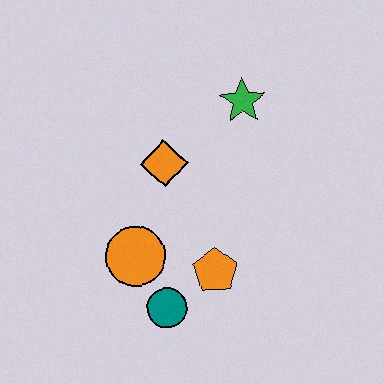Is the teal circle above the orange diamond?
No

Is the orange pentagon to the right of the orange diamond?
Yes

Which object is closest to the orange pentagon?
The teal circle is closest to the orange pentagon.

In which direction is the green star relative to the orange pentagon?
The green star is above the orange pentagon.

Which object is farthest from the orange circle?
The green star is farthest from the orange circle.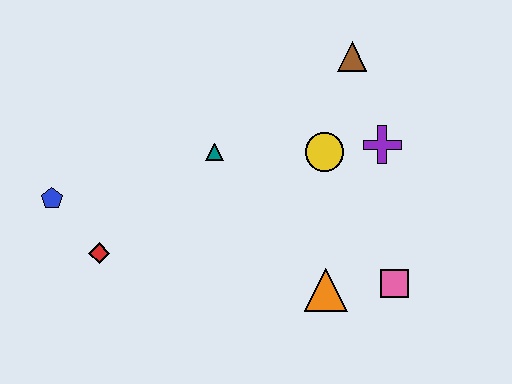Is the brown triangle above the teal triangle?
Yes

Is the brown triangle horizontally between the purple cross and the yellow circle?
Yes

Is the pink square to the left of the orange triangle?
No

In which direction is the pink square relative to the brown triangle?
The pink square is below the brown triangle.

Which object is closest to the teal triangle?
The yellow circle is closest to the teal triangle.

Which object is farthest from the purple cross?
The blue pentagon is farthest from the purple cross.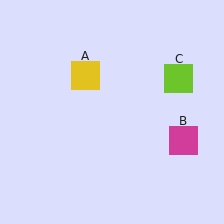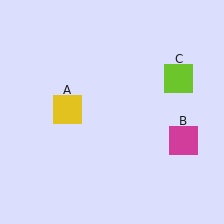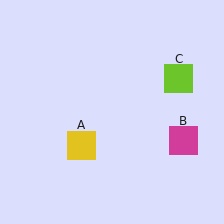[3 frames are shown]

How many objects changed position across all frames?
1 object changed position: yellow square (object A).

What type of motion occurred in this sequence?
The yellow square (object A) rotated counterclockwise around the center of the scene.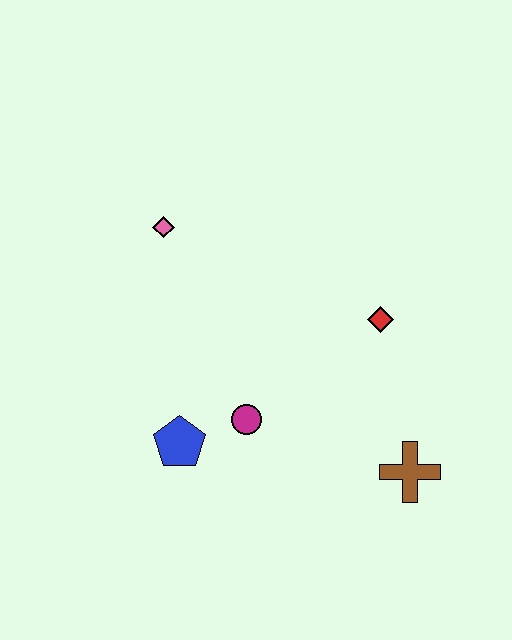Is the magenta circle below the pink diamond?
Yes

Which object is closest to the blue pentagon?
The magenta circle is closest to the blue pentagon.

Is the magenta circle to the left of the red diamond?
Yes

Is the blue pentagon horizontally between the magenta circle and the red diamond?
No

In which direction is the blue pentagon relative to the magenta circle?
The blue pentagon is to the left of the magenta circle.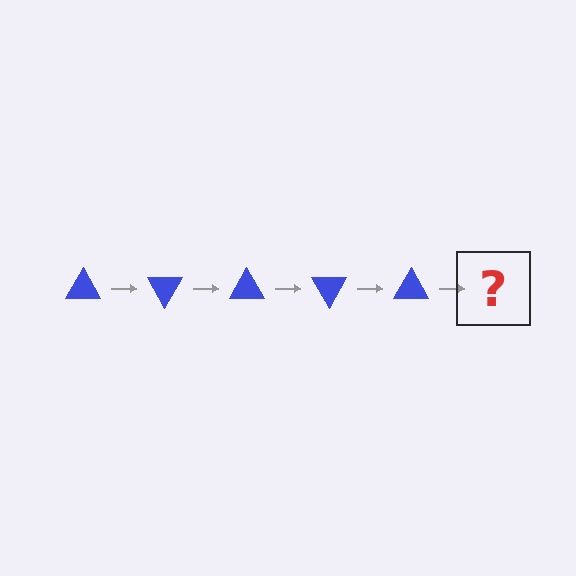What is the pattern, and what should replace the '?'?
The pattern is that the triangle rotates 60 degrees each step. The '?' should be a blue triangle rotated 300 degrees.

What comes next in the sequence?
The next element should be a blue triangle rotated 300 degrees.